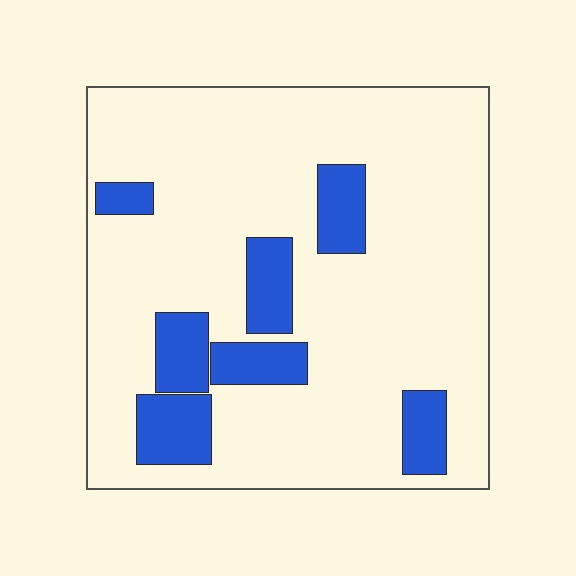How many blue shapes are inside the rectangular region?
7.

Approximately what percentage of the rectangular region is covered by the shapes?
Approximately 20%.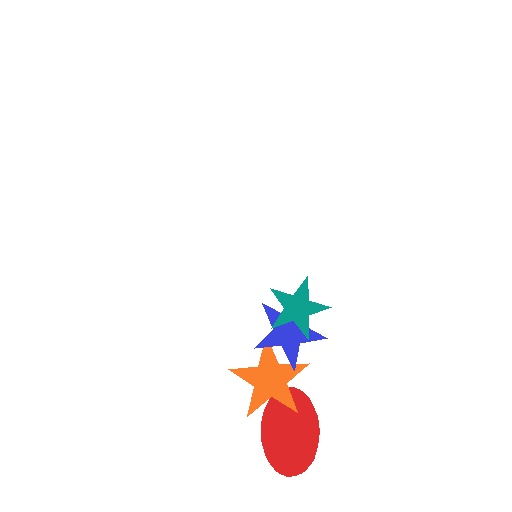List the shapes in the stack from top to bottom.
From top to bottom: the teal star, the blue star, the orange star, the red ellipse.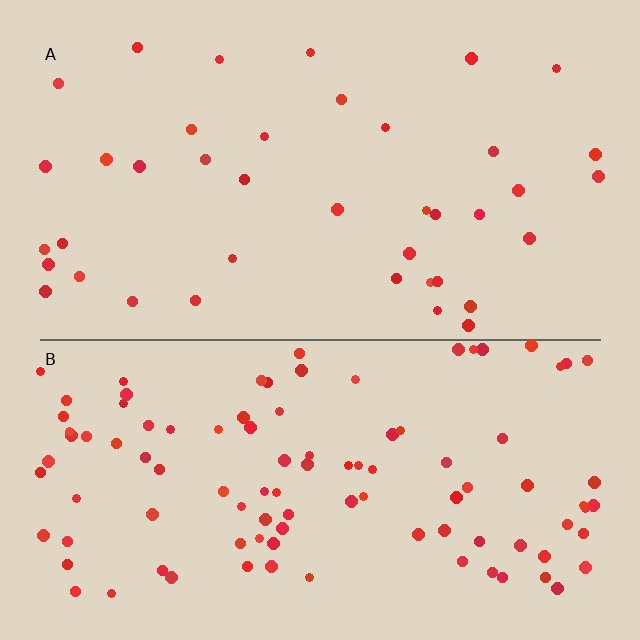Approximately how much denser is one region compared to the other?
Approximately 2.5× — region B over region A.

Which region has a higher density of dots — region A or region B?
B (the bottom).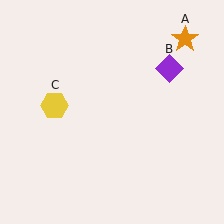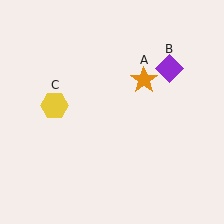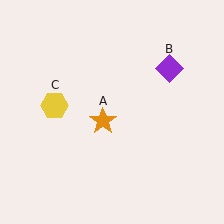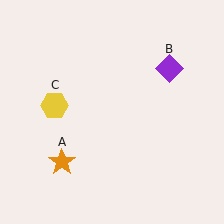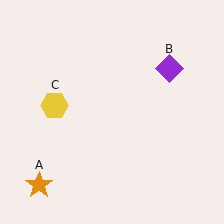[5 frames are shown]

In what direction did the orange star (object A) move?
The orange star (object A) moved down and to the left.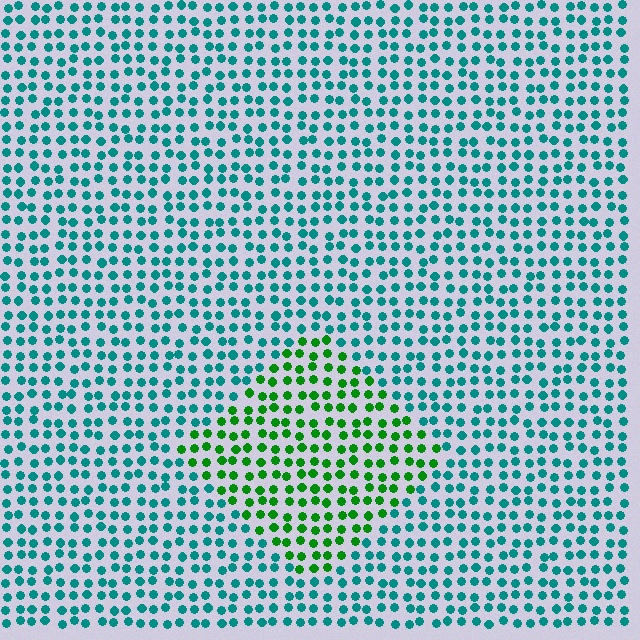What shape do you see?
I see a diamond.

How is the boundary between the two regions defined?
The boundary is defined purely by a slight shift in hue (about 52 degrees). Spacing, size, and orientation are identical on both sides.